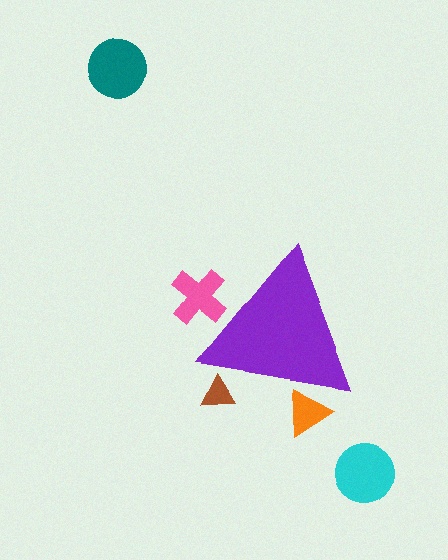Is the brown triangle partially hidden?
Yes, the brown triangle is partially hidden behind the purple triangle.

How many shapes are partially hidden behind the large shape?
3 shapes are partially hidden.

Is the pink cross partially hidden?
Yes, the pink cross is partially hidden behind the purple triangle.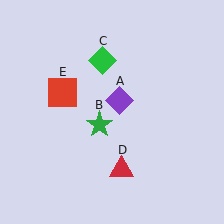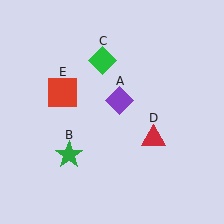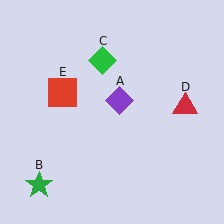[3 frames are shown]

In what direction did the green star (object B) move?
The green star (object B) moved down and to the left.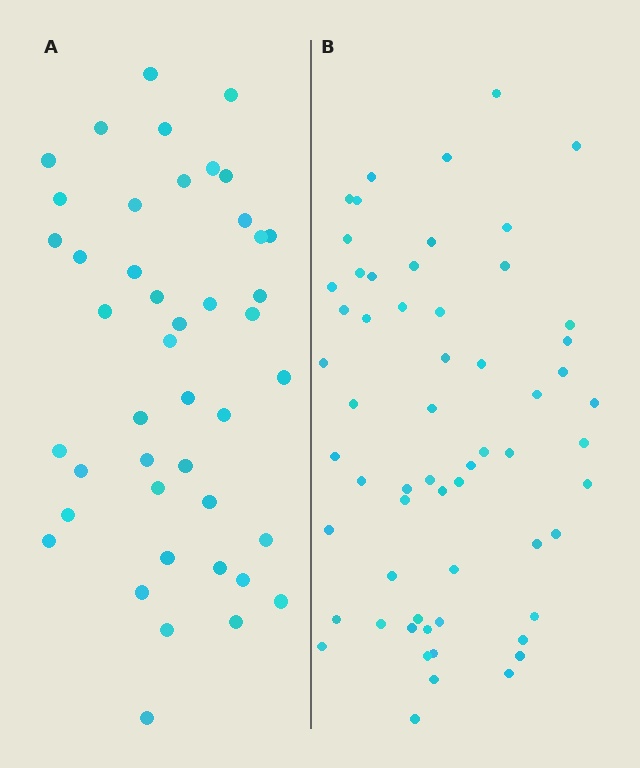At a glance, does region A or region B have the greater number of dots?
Region B (the right region) has more dots.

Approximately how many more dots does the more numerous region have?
Region B has approximately 15 more dots than region A.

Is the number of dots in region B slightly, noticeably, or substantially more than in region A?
Region B has noticeably more, but not dramatically so. The ratio is roughly 1.4 to 1.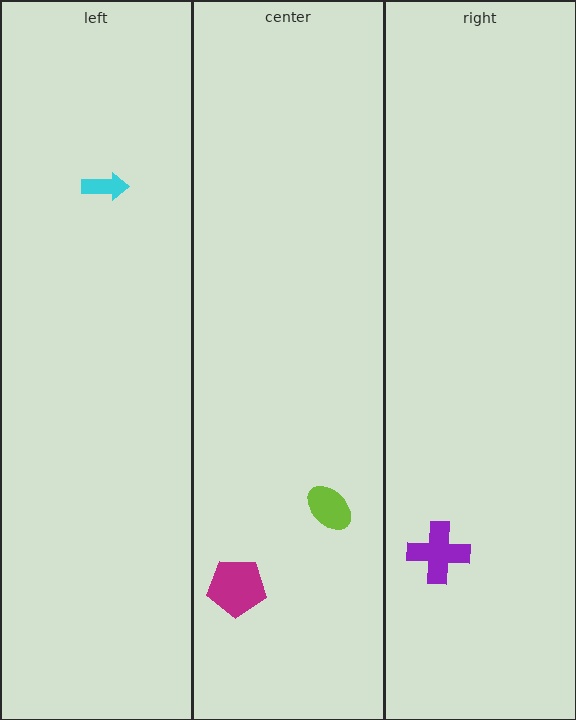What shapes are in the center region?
The magenta pentagon, the lime ellipse.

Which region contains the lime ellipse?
The center region.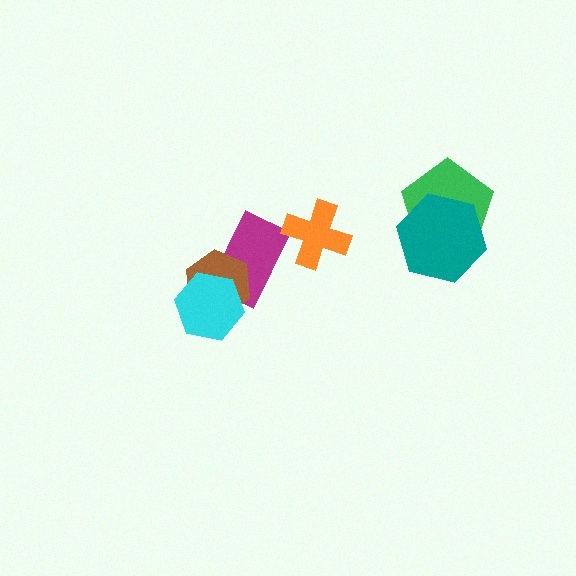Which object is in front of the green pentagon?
The teal hexagon is in front of the green pentagon.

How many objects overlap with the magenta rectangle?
2 objects overlap with the magenta rectangle.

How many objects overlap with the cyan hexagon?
2 objects overlap with the cyan hexagon.